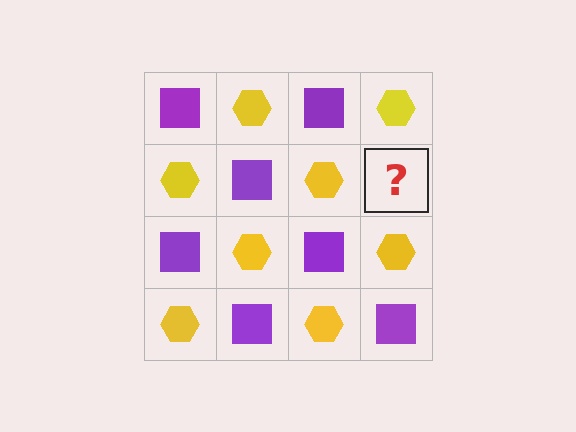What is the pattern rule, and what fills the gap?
The rule is that it alternates purple square and yellow hexagon in a checkerboard pattern. The gap should be filled with a purple square.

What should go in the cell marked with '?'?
The missing cell should contain a purple square.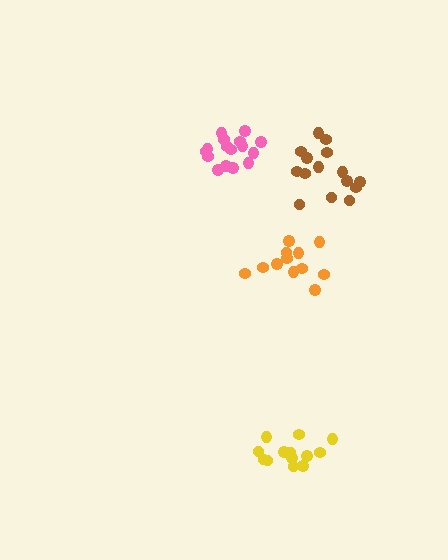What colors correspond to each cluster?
The clusters are colored: brown, pink, yellow, orange.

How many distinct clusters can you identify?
There are 4 distinct clusters.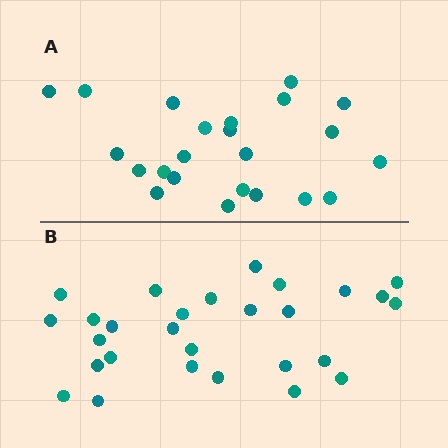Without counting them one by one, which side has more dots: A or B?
Region B (the bottom region) has more dots.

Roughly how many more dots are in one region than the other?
Region B has about 5 more dots than region A.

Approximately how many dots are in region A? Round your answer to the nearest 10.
About 20 dots. (The exact count is 23, which rounds to 20.)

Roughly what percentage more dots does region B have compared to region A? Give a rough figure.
About 20% more.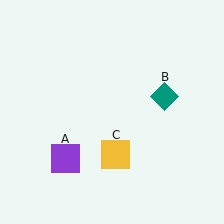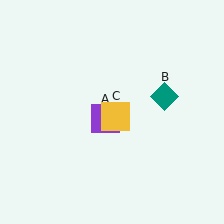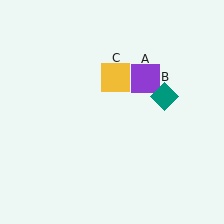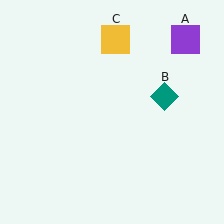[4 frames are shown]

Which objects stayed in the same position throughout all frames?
Teal diamond (object B) remained stationary.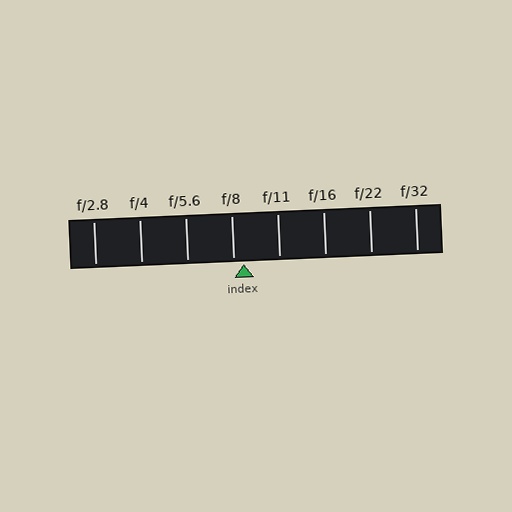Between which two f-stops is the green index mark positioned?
The index mark is between f/8 and f/11.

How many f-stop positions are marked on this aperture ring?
There are 8 f-stop positions marked.